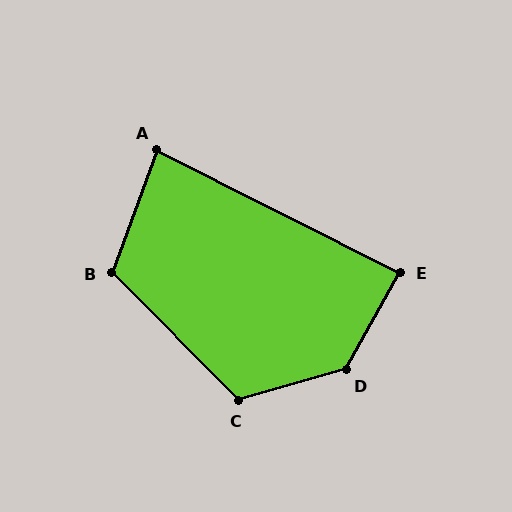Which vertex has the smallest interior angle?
A, at approximately 84 degrees.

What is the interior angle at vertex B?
Approximately 115 degrees (obtuse).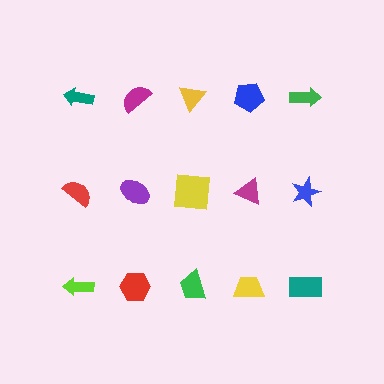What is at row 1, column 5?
A green arrow.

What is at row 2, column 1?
A red semicircle.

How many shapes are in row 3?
5 shapes.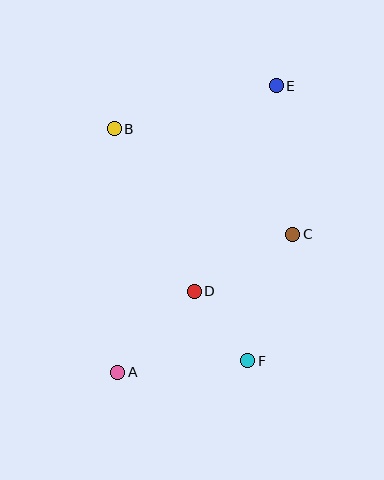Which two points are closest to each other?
Points D and F are closest to each other.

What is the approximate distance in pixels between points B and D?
The distance between B and D is approximately 181 pixels.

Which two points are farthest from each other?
Points A and E are farthest from each other.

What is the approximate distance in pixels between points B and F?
The distance between B and F is approximately 268 pixels.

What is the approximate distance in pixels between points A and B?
The distance between A and B is approximately 243 pixels.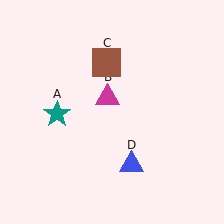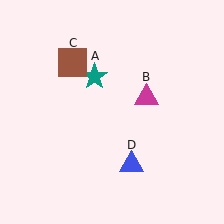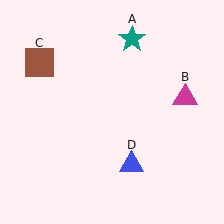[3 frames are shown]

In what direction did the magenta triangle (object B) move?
The magenta triangle (object B) moved right.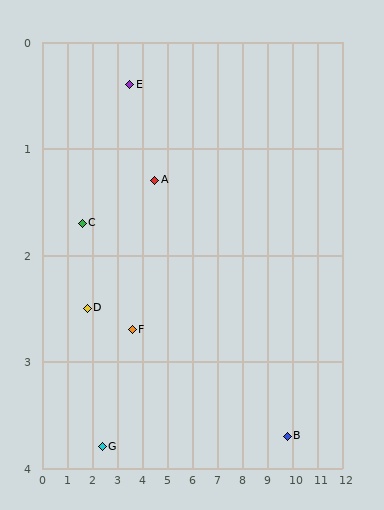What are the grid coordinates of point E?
Point E is at approximately (3.5, 0.4).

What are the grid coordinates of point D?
Point D is at approximately (1.8, 2.5).